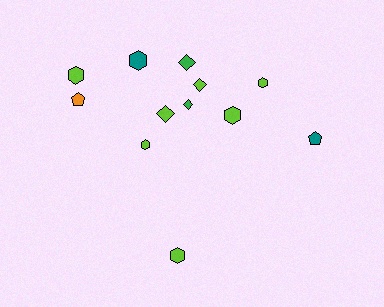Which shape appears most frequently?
Hexagon, with 6 objects.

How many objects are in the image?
There are 12 objects.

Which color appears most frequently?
Lime, with 7 objects.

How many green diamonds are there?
There are 2 green diamonds.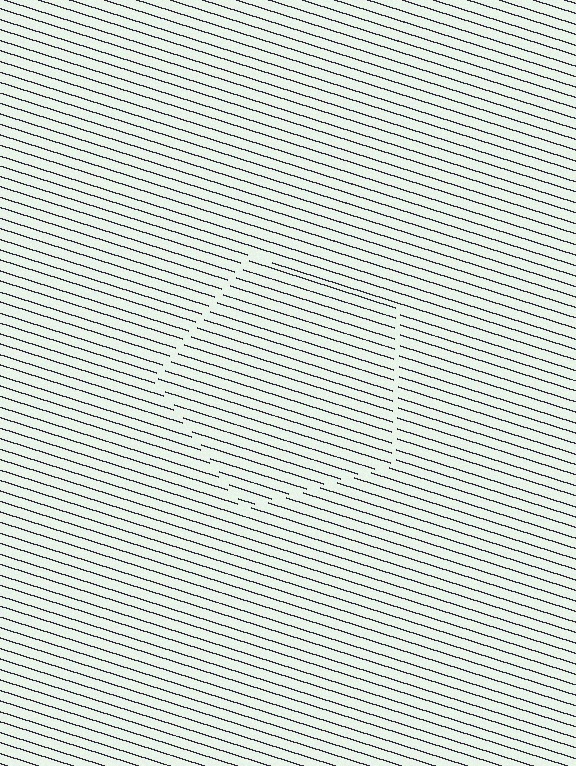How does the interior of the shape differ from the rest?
The interior of the shape contains the same grating, shifted by half a period — the contour is defined by the phase discontinuity where line-ends from the inner and outer gratings abut.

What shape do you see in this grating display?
An illusory pentagon. The interior of the shape contains the same grating, shifted by half a period — the contour is defined by the phase discontinuity where line-ends from the inner and outer gratings abut.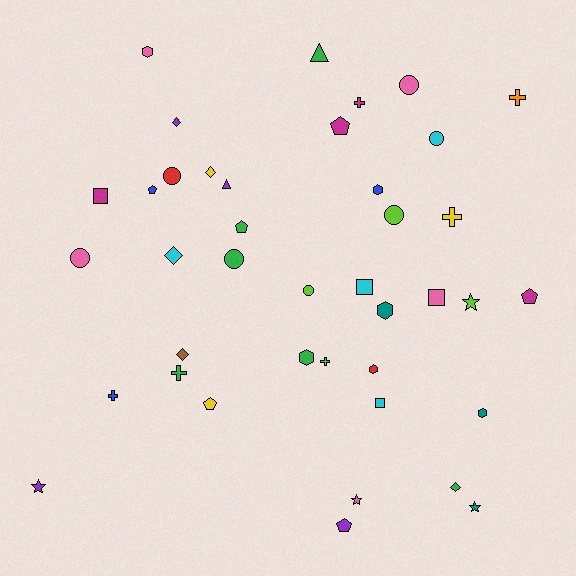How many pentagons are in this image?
There are 6 pentagons.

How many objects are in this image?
There are 40 objects.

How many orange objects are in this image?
There is 1 orange object.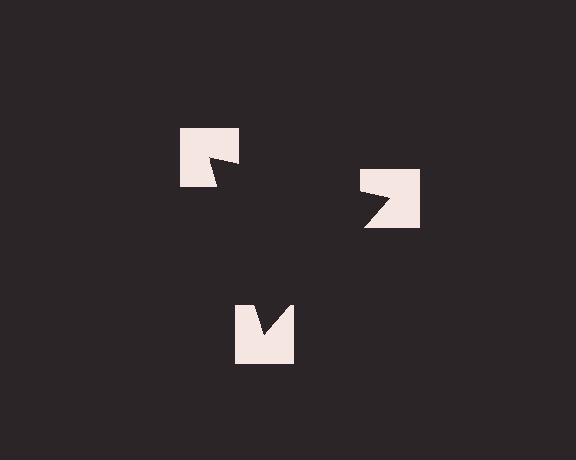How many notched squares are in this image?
There are 3 — one at each vertex of the illusory triangle.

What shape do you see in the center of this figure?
An illusory triangle — its edges are inferred from the aligned wedge cuts in the notched squares, not physically drawn.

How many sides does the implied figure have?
3 sides.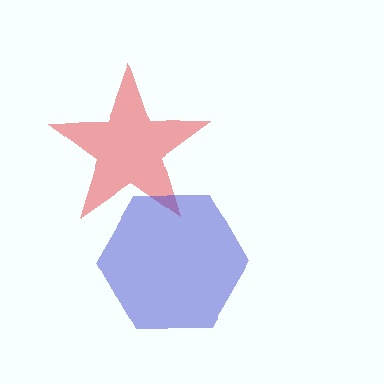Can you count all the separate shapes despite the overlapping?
Yes, there are 2 separate shapes.